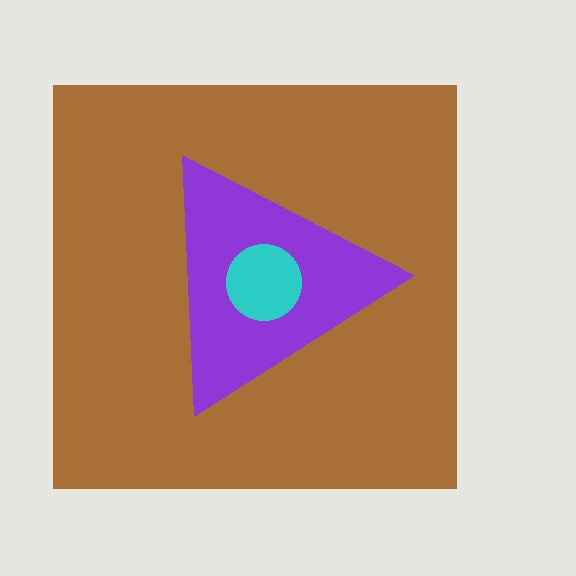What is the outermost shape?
The brown square.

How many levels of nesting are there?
3.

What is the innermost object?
The cyan circle.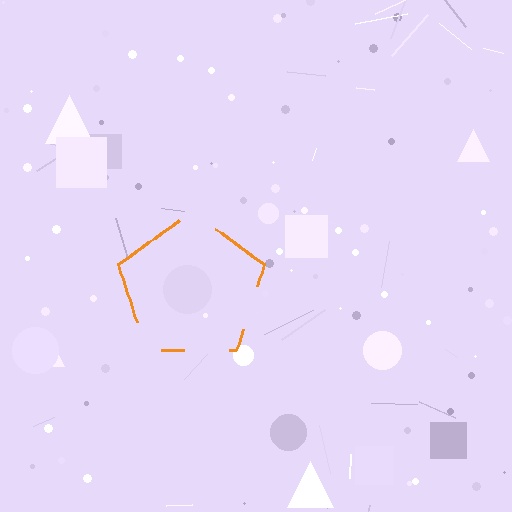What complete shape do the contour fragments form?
The contour fragments form a pentagon.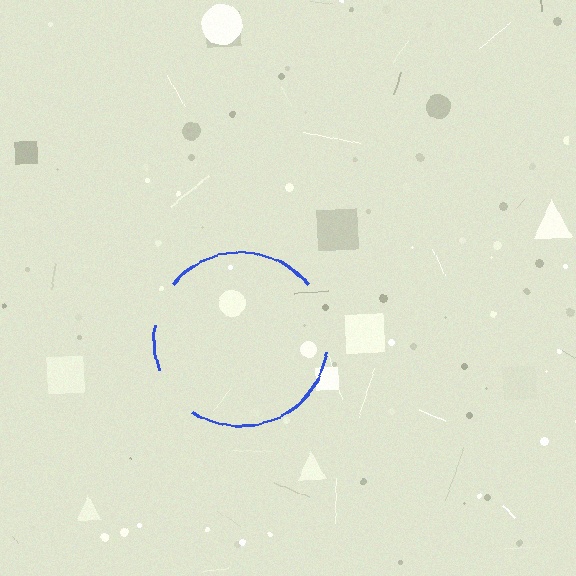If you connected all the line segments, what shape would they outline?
They would outline a circle.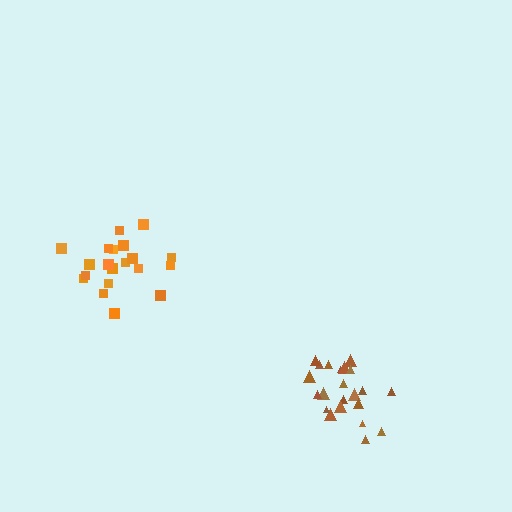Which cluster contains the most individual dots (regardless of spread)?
Brown (22).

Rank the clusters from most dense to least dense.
brown, orange.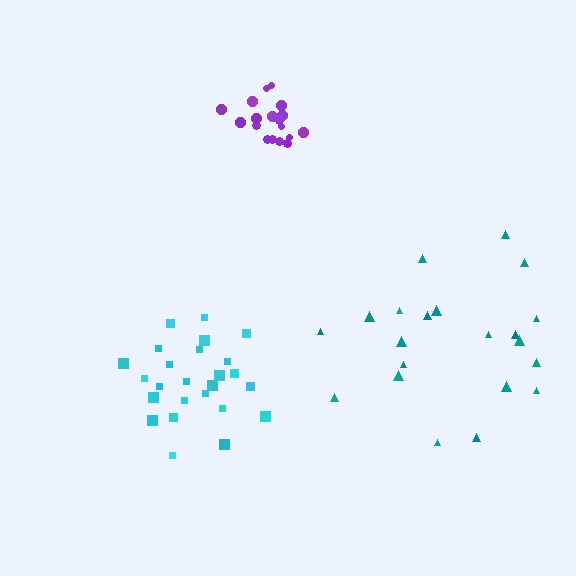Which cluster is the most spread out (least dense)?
Teal.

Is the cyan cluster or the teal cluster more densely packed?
Cyan.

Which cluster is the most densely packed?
Purple.